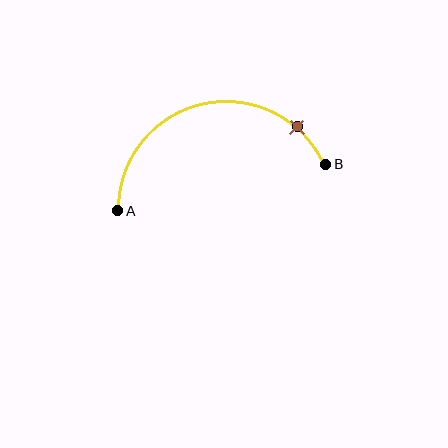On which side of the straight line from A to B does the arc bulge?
The arc bulges above the straight line connecting A and B.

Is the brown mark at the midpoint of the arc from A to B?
No. The brown mark lies on the arc but is closer to endpoint B. The arc midpoint would be at the point on the curve equidistant along the arc from both A and B.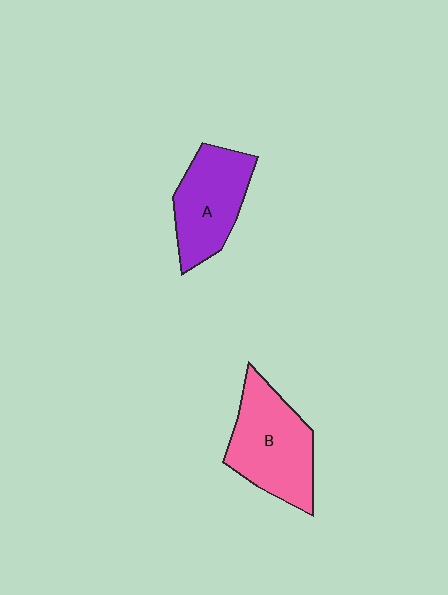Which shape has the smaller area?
Shape A (purple).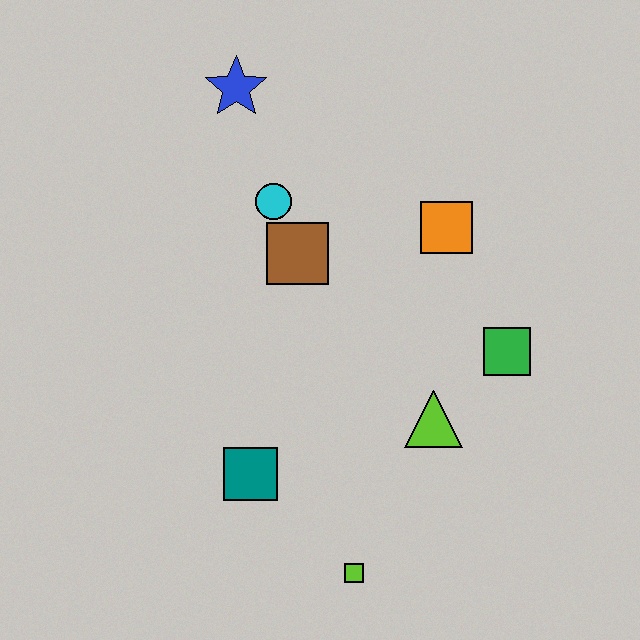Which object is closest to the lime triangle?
The green square is closest to the lime triangle.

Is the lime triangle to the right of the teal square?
Yes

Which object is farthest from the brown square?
The lime square is farthest from the brown square.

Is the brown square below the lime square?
No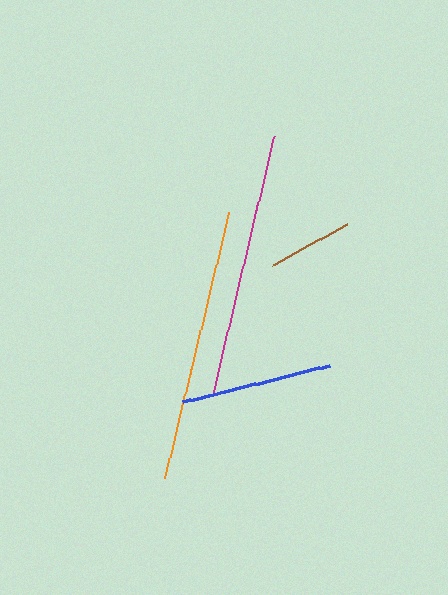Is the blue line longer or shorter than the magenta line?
The magenta line is longer than the blue line.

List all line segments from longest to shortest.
From longest to shortest: orange, magenta, blue, brown.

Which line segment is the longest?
The orange line is the longest at approximately 274 pixels.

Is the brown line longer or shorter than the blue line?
The blue line is longer than the brown line.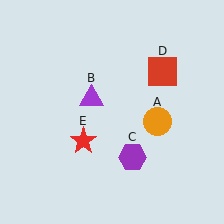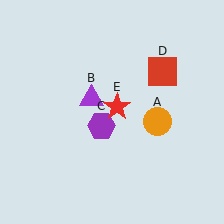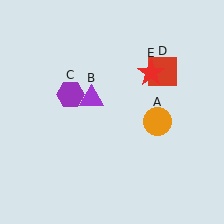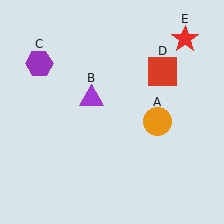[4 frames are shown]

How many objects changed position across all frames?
2 objects changed position: purple hexagon (object C), red star (object E).